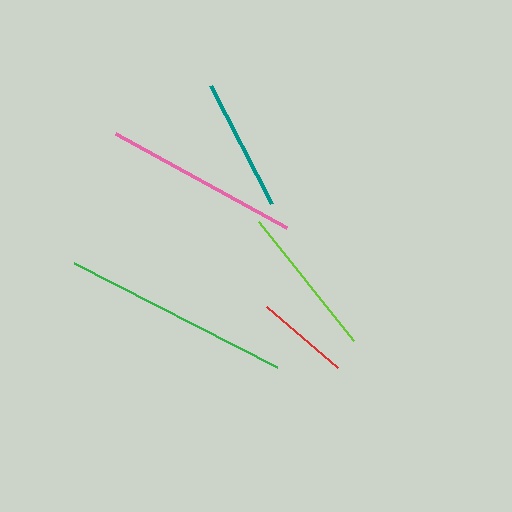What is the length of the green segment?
The green segment is approximately 228 pixels long.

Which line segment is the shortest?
The red line is the shortest at approximately 93 pixels.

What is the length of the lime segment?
The lime segment is approximately 153 pixels long.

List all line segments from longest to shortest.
From longest to shortest: green, pink, lime, teal, red.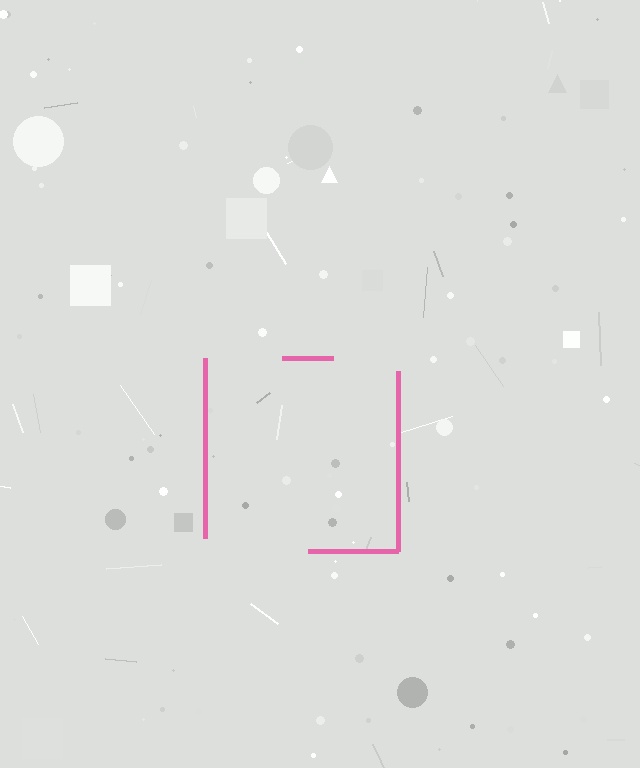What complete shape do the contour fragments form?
The contour fragments form a square.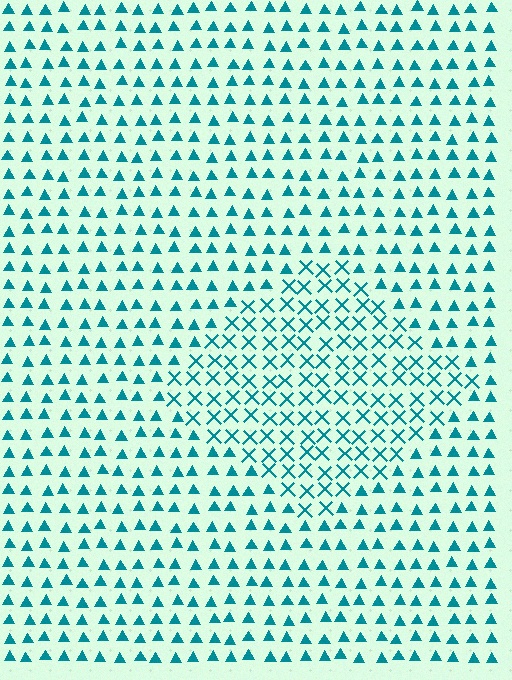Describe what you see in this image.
The image is filled with small teal elements arranged in a uniform grid. A diamond-shaped region contains X marks, while the surrounding area contains triangles. The boundary is defined purely by the change in element shape.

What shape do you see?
I see a diamond.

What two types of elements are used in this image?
The image uses X marks inside the diamond region and triangles outside it.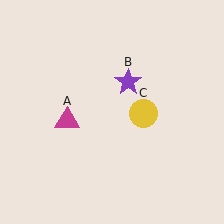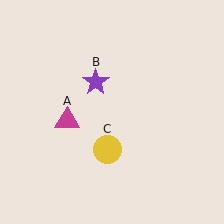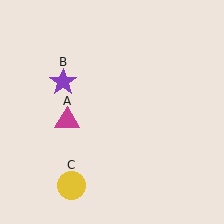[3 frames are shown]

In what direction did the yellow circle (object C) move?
The yellow circle (object C) moved down and to the left.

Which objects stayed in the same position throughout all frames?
Magenta triangle (object A) remained stationary.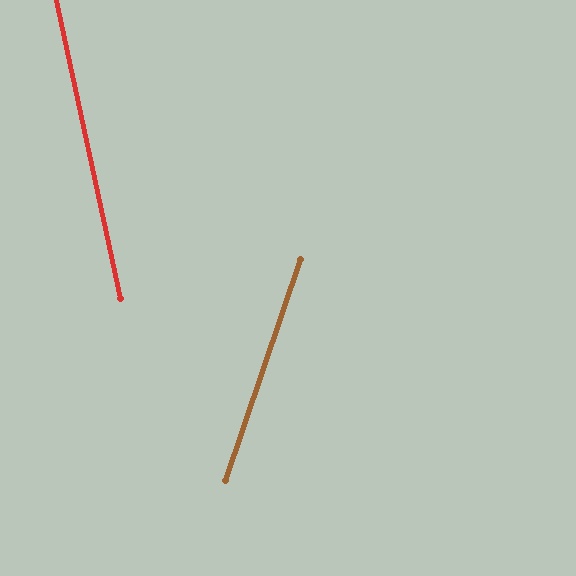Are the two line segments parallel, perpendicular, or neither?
Neither parallel nor perpendicular — they differ by about 31°.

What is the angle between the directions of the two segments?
Approximately 31 degrees.